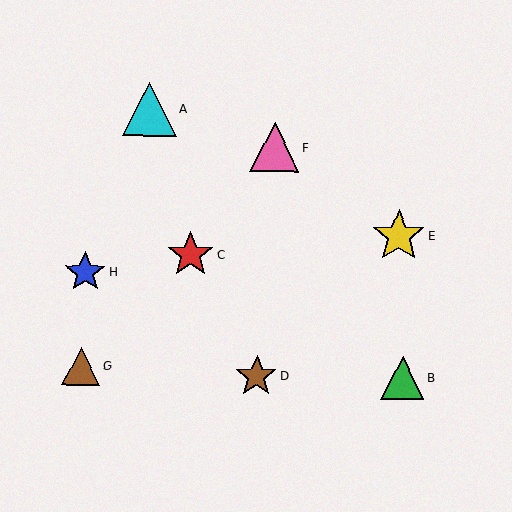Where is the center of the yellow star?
The center of the yellow star is at (399, 236).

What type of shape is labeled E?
Shape E is a yellow star.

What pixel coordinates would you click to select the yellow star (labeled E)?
Click at (399, 236) to select the yellow star E.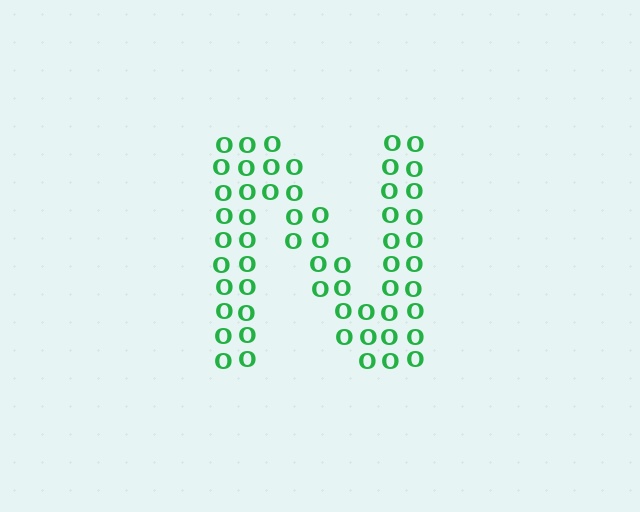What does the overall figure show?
The overall figure shows the letter N.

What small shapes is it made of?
It is made of small letter O's.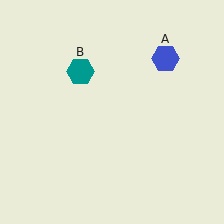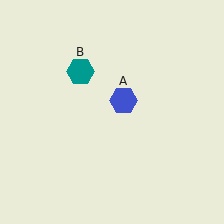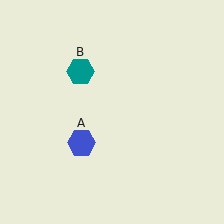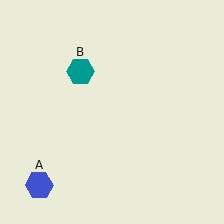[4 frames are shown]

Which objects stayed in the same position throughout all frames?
Teal hexagon (object B) remained stationary.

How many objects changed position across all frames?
1 object changed position: blue hexagon (object A).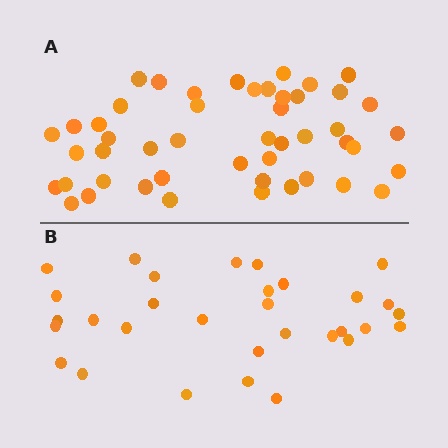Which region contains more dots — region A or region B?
Region A (the top region) has more dots.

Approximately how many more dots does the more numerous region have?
Region A has approximately 15 more dots than region B.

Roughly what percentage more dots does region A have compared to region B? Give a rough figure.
About 55% more.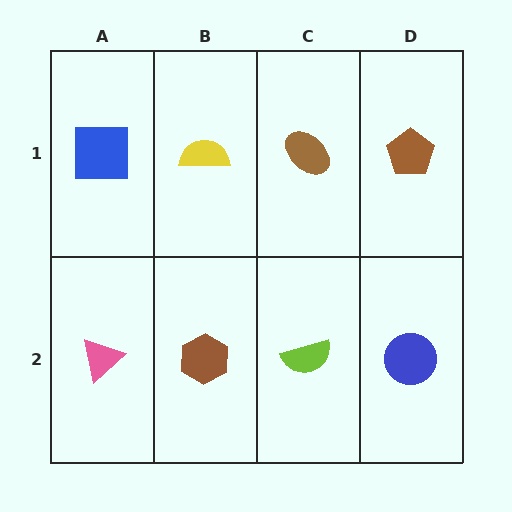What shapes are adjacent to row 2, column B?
A yellow semicircle (row 1, column B), a pink triangle (row 2, column A), a lime semicircle (row 2, column C).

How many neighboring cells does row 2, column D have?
2.